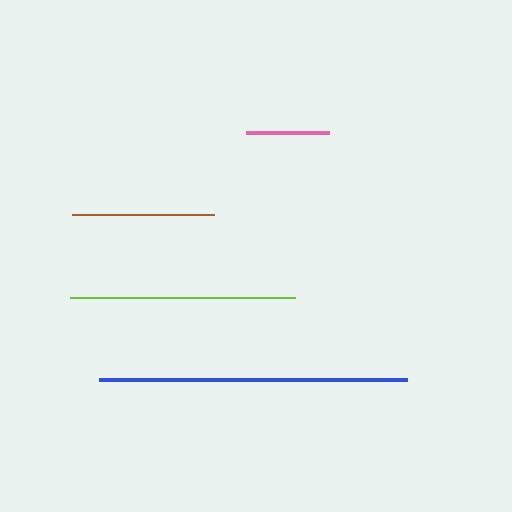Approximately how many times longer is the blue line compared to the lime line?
The blue line is approximately 1.4 times the length of the lime line.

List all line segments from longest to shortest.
From longest to shortest: blue, lime, brown, pink.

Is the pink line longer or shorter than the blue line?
The blue line is longer than the pink line.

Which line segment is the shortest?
The pink line is the shortest at approximately 83 pixels.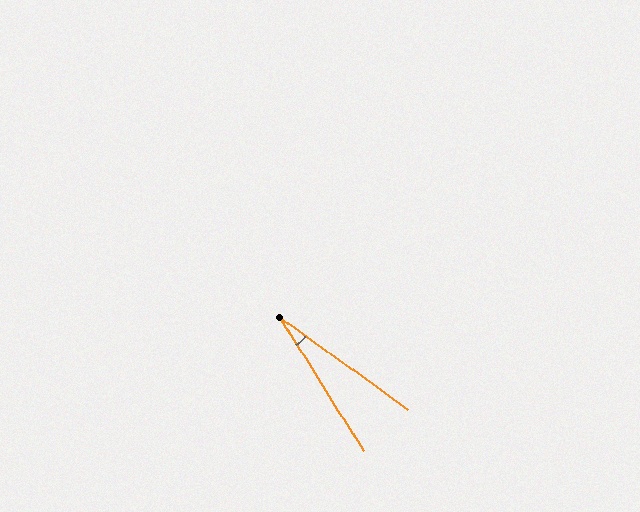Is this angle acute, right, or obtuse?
It is acute.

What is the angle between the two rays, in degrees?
Approximately 22 degrees.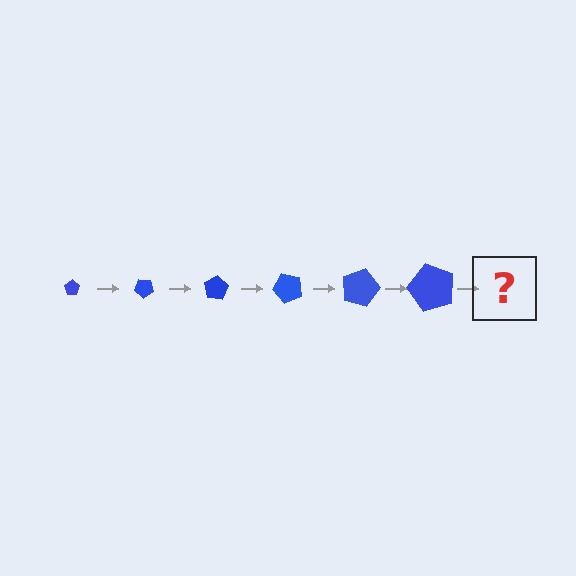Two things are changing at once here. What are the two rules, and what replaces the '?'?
The two rules are that the pentagon grows larger each step and it rotates 40 degrees each step. The '?' should be a pentagon, larger than the previous one and rotated 240 degrees from the start.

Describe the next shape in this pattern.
It should be a pentagon, larger than the previous one and rotated 240 degrees from the start.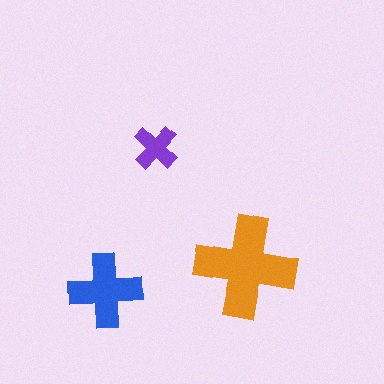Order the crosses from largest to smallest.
the orange one, the blue one, the purple one.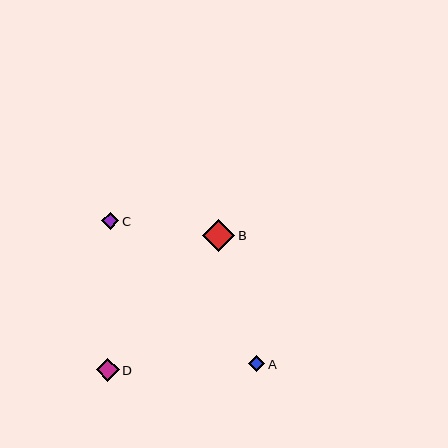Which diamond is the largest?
Diamond B is the largest with a size of approximately 32 pixels.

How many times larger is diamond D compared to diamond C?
Diamond D is approximately 1.3 times the size of diamond C.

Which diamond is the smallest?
Diamond A is the smallest with a size of approximately 16 pixels.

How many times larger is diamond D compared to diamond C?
Diamond D is approximately 1.3 times the size of diamond C.